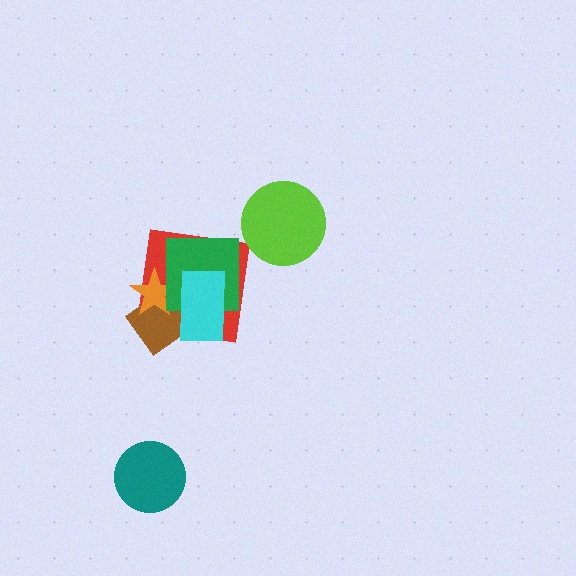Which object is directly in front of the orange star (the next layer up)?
The green square is directly in front of the orange star.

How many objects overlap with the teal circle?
0 objects overlap with the teal circle.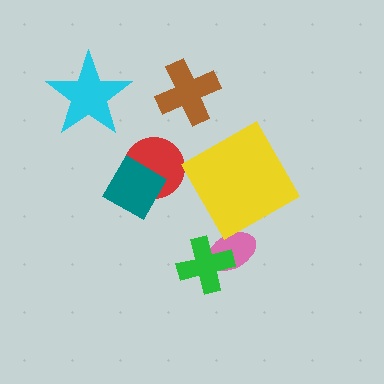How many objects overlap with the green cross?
1 object overlaps with the green cross.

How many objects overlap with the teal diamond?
1 object overlaps with the teal diamond.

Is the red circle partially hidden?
Yes, it is partially covered by another shape.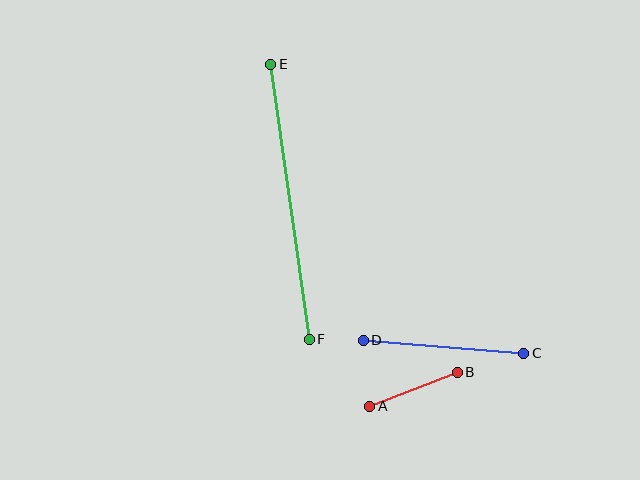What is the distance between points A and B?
The distance is approximately 94 pixels.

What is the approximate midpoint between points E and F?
The midpoint is at approximately (290, 202) pixels.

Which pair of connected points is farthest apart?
Points E and F are farthest apart.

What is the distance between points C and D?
The distance is approximately 161 pixels.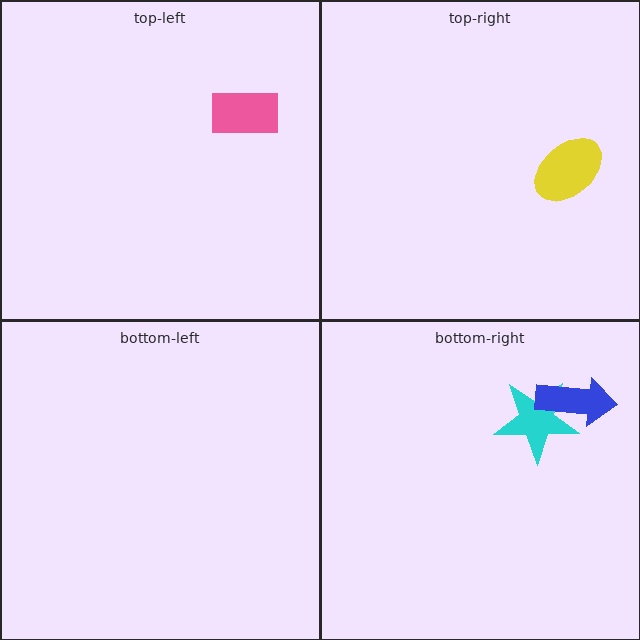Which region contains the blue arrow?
The bottom-right region.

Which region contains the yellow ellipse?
The top-right region.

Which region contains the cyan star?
The bottom-right region.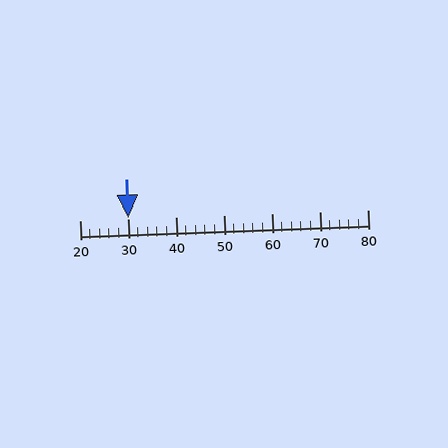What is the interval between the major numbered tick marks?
The major tick marks are spaced 10 units apart.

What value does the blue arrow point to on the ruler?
The blue arrow points to approximately 30.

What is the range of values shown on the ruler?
The ruler shows values from 20 to 80.